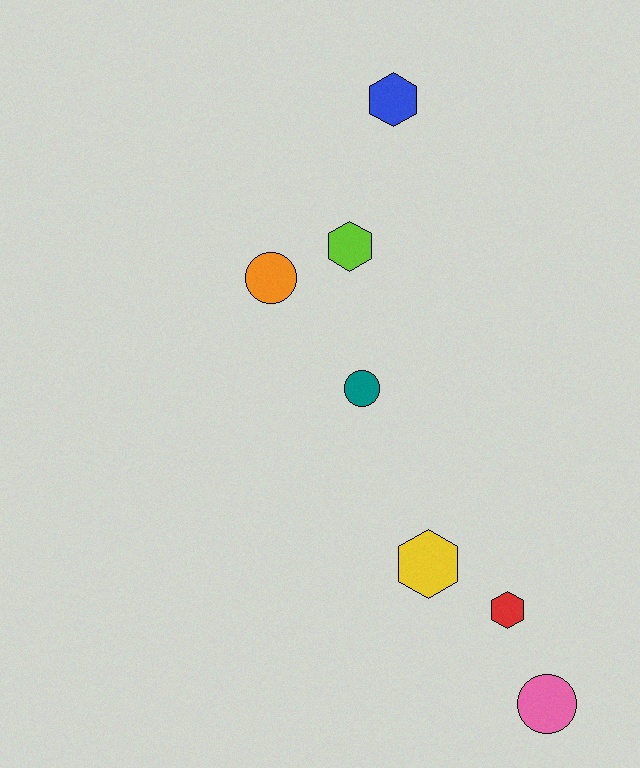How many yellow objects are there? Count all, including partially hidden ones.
There is 1 yellow object.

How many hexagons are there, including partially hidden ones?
There are 4 hexagons.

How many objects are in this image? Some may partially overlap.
There are 7 objects.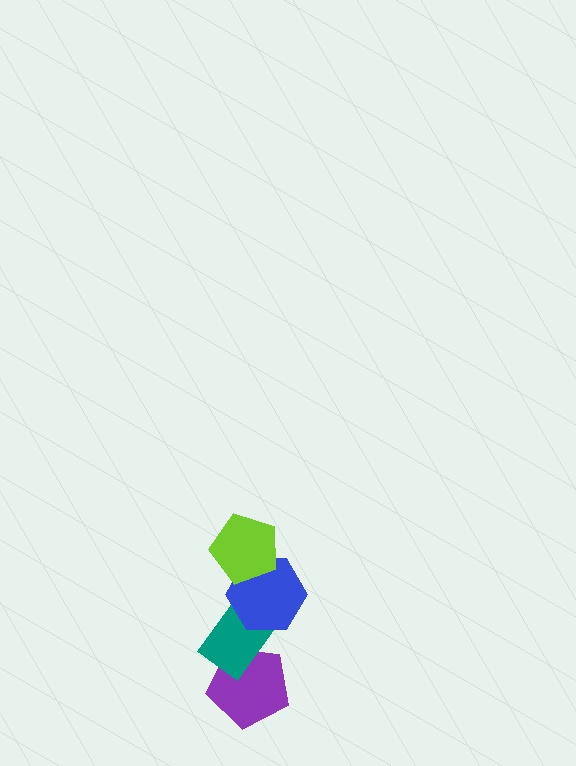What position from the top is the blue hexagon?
The blue hexagon is 2nd from the top.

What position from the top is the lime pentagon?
The lime pentagon is 1st from the top.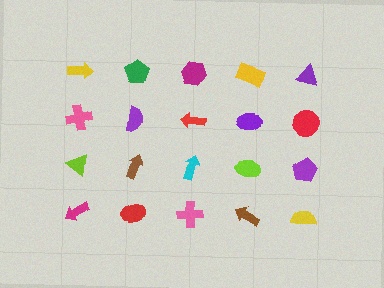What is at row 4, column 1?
A magenta arrow.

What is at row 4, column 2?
A red ellipse.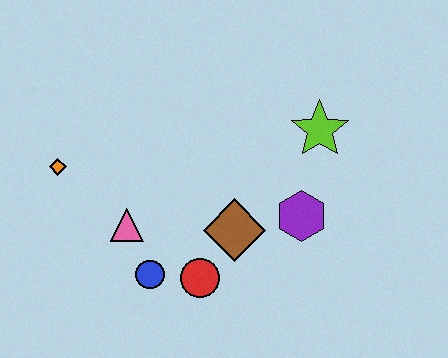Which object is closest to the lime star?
The purple hexagon is closest to the lime star.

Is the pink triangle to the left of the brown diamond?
Yes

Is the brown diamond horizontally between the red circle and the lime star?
Yes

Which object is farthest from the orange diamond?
The lime star is farthest from the orange diamond.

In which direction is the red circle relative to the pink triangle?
The red circle is to the right of the pink triangle.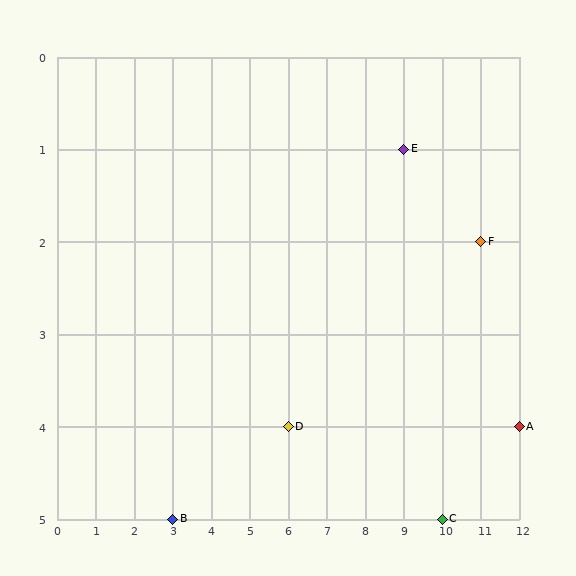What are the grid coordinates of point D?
Point D is at grid coordinates (6, 4).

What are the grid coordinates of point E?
Point E is at grid coordinates (9, 1).